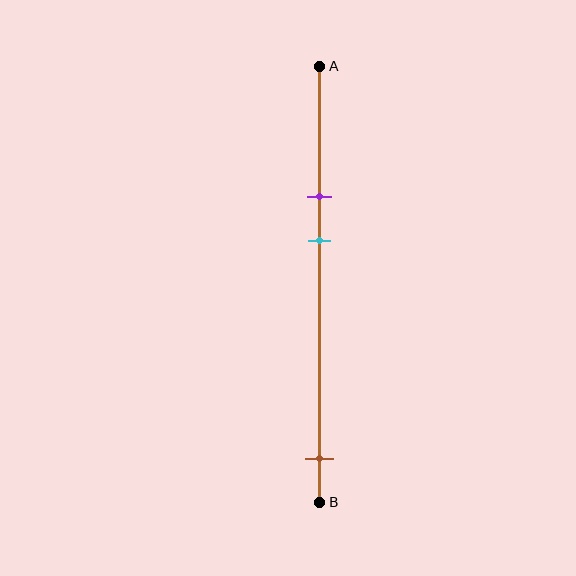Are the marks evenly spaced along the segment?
No, the marks are not evenly spaced.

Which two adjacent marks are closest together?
The purple and cyan marks are the closest adjacent pair.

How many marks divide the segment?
There are 3 marks dividing the segment.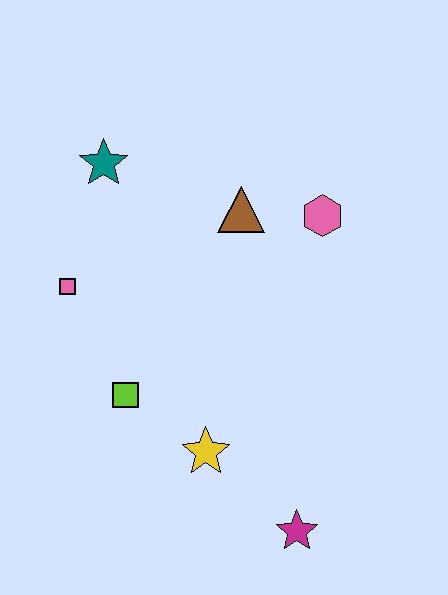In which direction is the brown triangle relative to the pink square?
The brown triangle is to the right of the pink square.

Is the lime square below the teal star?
Yes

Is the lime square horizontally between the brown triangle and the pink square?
Yes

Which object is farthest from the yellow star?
The teal star is farthest from the yellow star.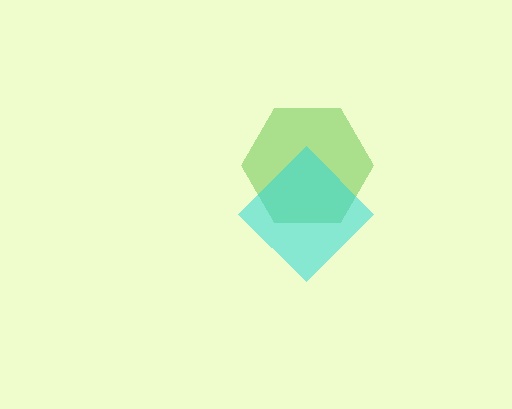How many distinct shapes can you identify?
There are 2 distinct shapes: a lime hexagon, a cyan diamond.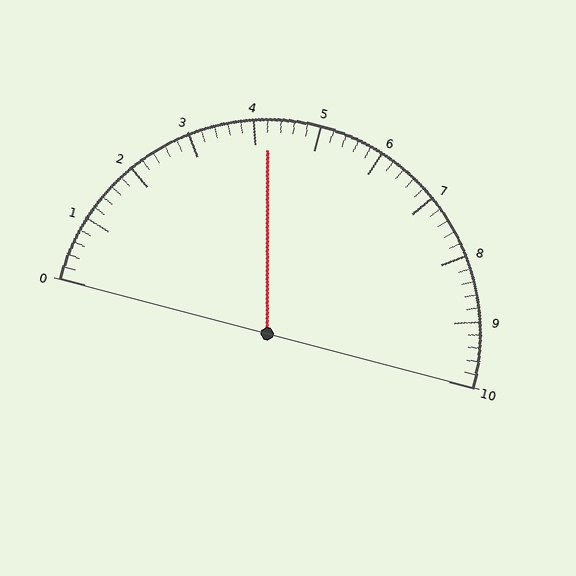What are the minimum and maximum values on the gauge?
The gauge ranges from 0 to 10.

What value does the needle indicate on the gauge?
The needle indicates approximately 4.2.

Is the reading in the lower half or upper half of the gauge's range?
The reading is in the lower half of the range (0 to 10).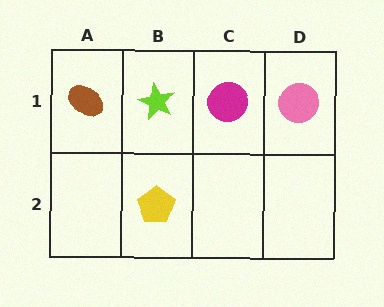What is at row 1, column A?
A brown ellipse.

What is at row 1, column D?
A pink circle.